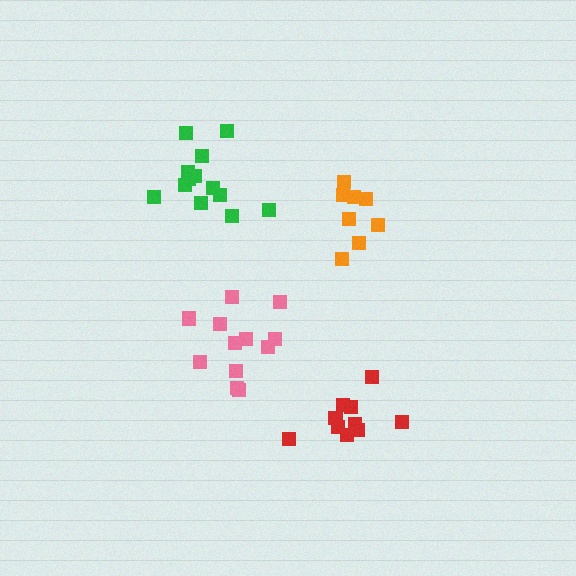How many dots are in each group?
Group 1: 10 dots, Group 2: 12 dots, Group 3: 8 dots, Group 4: 13 dots (43 total).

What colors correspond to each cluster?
The clusters are colored: red, pink, orange, green.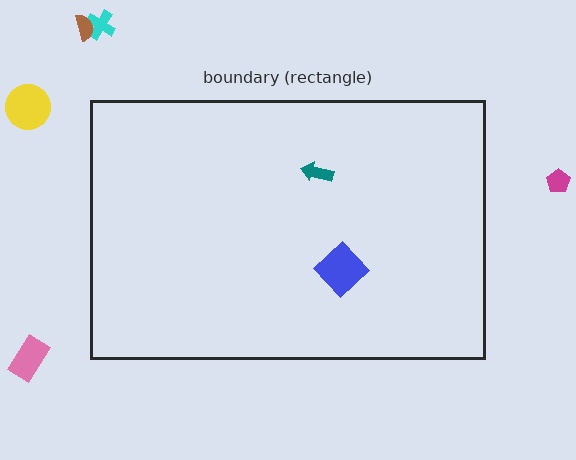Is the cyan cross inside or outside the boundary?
Outside.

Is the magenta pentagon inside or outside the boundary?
Outside.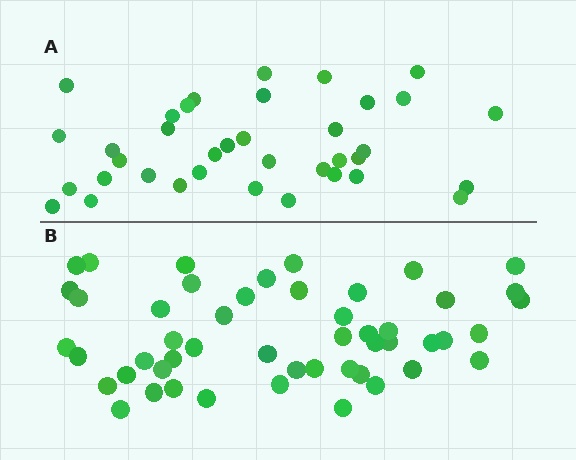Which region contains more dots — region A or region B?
Region B (the bottom region) has more dots.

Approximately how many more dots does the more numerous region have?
Region B has approximately 15 more dots than region A.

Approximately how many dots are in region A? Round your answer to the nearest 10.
About 40 dots. (The exact count is 37, which rounds to 40.)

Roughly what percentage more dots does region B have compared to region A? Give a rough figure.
About 35% more.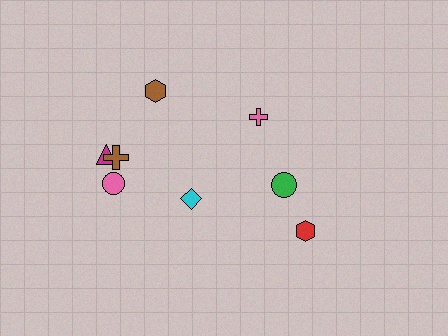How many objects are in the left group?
There are 5 objects.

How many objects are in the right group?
There are 3 objects.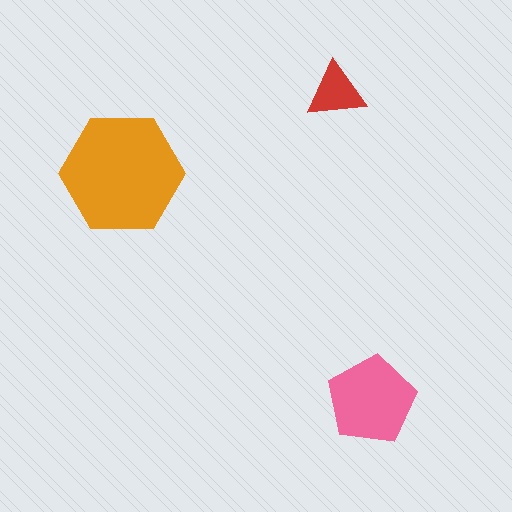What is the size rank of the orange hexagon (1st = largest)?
1st.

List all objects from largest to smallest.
The orange hexagon, the pink pentagon, the red triangle.